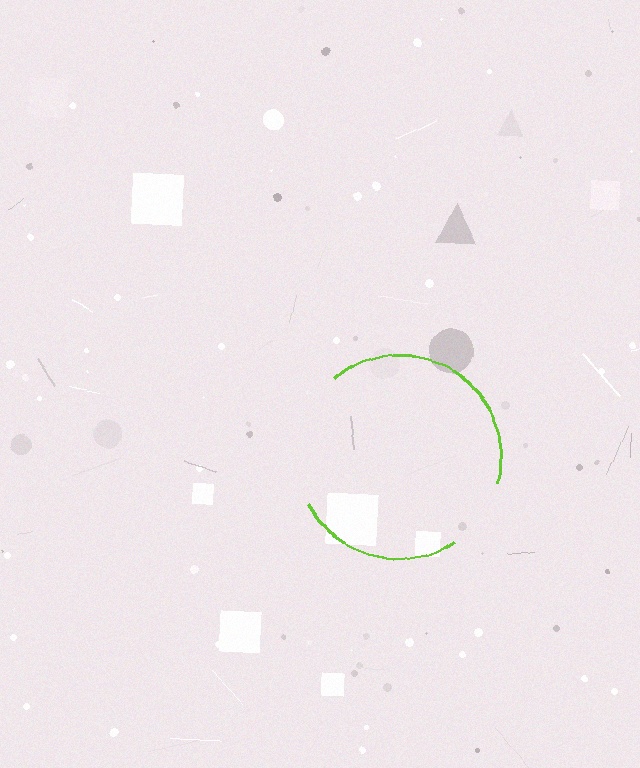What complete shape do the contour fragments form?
The contour fragments form a circle.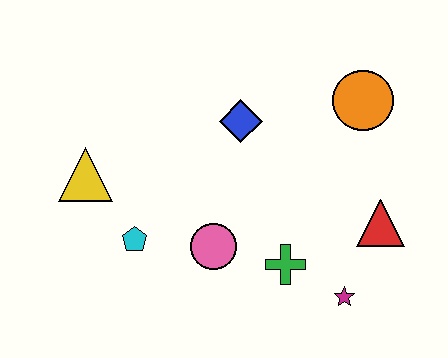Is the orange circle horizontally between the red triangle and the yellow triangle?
Yes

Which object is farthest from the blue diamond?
The magenta star is farthest from the blue diamond.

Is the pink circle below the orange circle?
Yes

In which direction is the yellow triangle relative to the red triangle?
The yellow triangle is to the left of the red triangle.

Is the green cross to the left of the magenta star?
Yes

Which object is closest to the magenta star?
The green cross is closest to the magenta star.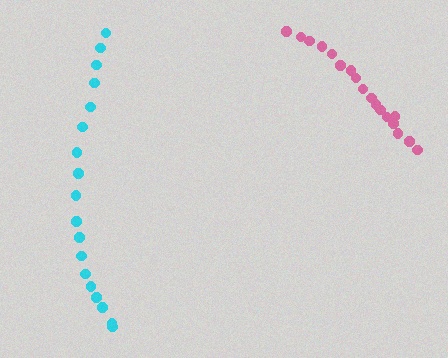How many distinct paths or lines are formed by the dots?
There are 2 distinct paths.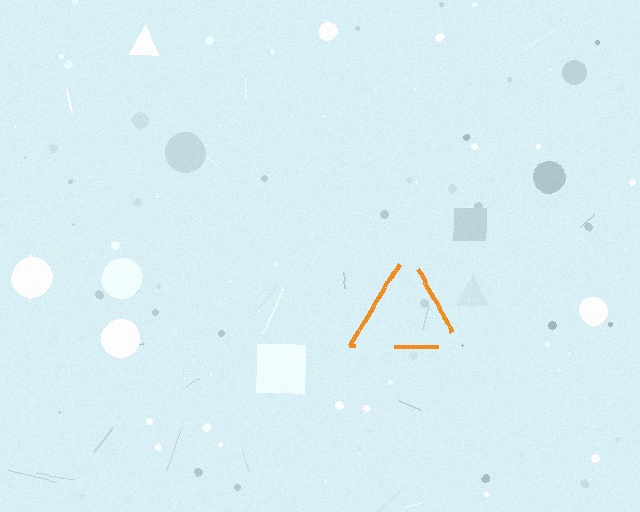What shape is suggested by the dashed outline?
The dashed outline suggests a triangle.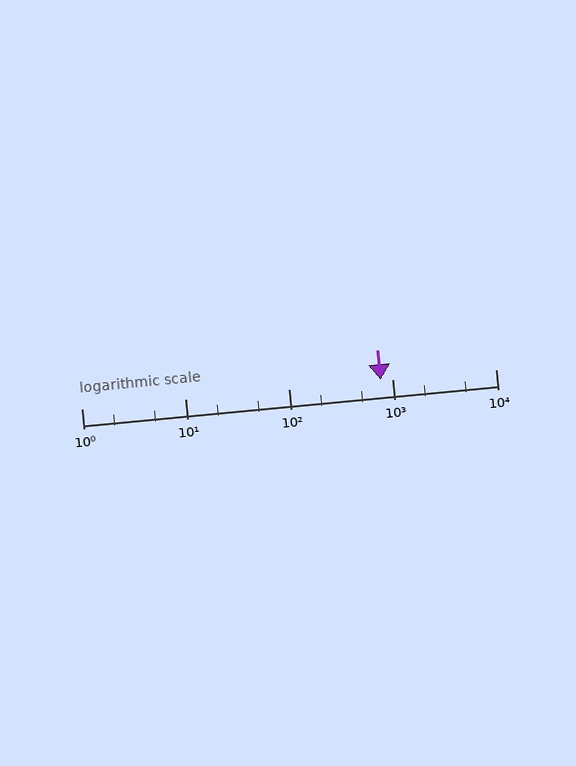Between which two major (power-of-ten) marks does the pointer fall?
The pointer is between 100 and 1000.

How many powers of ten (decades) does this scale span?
The scale spans 4 decades, from 1 to 10000.